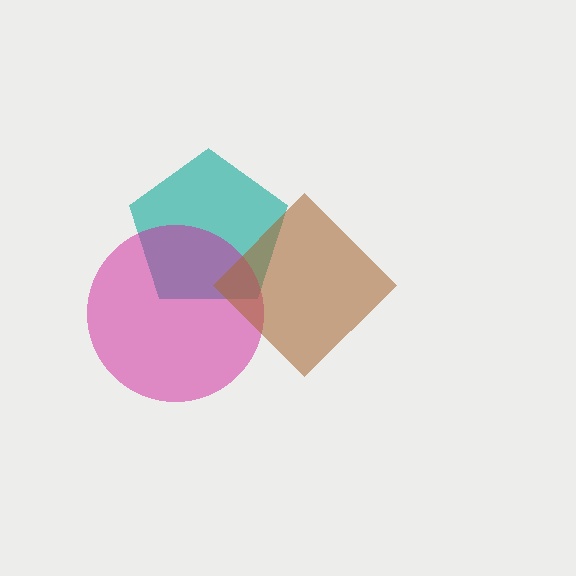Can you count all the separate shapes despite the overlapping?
Yes, there are 3 separate shapes.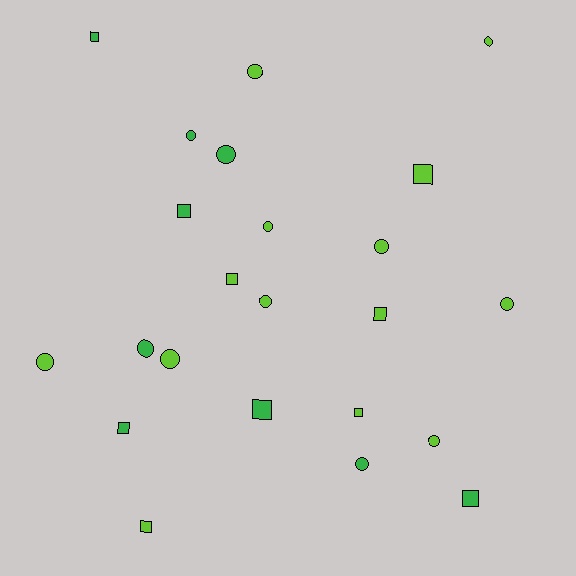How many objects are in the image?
There are 23 objects.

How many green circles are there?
There are 4 green circles.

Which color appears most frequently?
Lime, with 14 objects.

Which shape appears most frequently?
Circle, with 13 objects.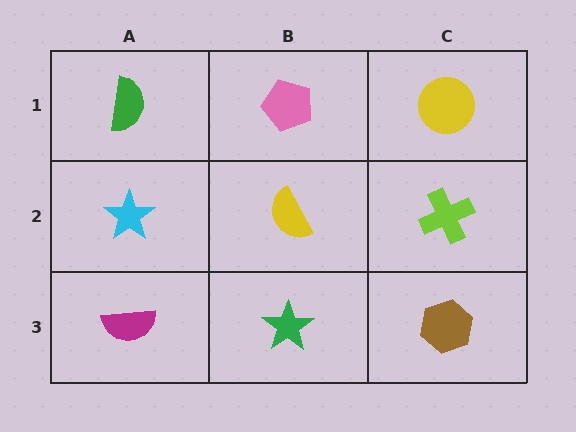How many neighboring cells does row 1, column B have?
3.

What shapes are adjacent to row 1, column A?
A cyan star (row 2, column A), a pink pentagon (row 1, column B).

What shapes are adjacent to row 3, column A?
A cyan star (row 2, column A), a green star (row 3, column B).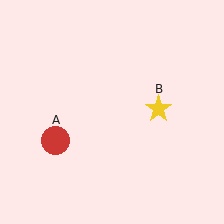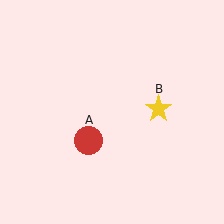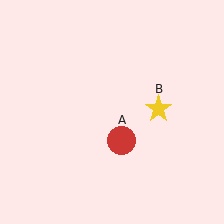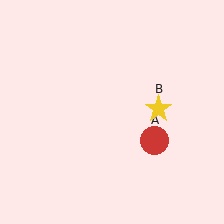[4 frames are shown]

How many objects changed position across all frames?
1 object changed position: red circle (object A).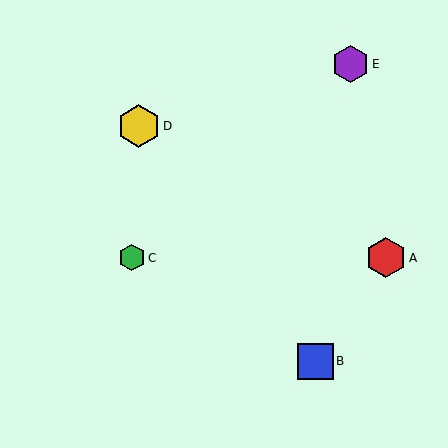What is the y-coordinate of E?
Object E is at y≈64.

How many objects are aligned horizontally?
2 objects (A, C) are aligned horizontally.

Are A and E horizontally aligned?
No, A is at y≈258 and E is at y≈64.